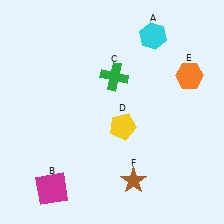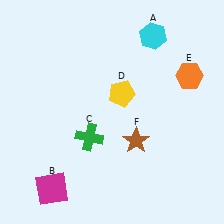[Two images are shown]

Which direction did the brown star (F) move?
The brown star (F) moved up.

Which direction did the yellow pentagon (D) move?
The yellow pentagon (D) moved up.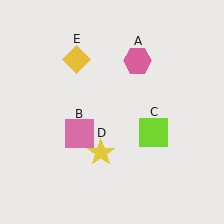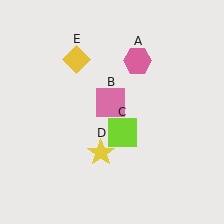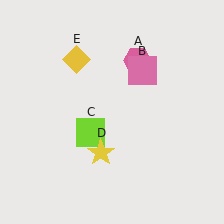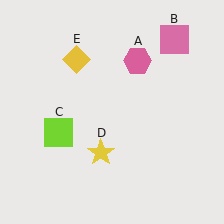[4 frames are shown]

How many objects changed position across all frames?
2 objects changed position: pink square (object B), lime square (object C).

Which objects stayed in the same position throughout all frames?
Pink hexagon (object A) and yellow star (object D) and yellow diamond (object E) remained stationary.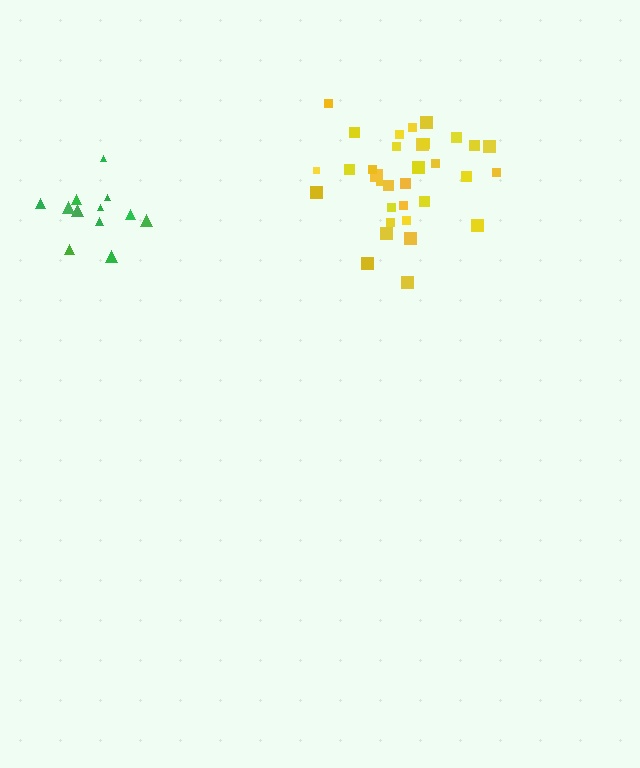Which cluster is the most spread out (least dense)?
Green.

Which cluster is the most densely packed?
Yellow.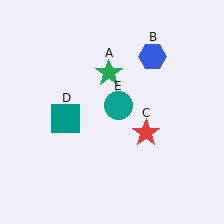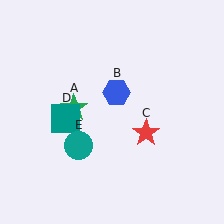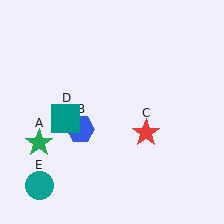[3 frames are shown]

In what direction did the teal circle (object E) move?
The teal circle (object E) moved down and to the left.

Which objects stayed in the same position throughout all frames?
Red star (object C) and teal square (object D) remained stationary.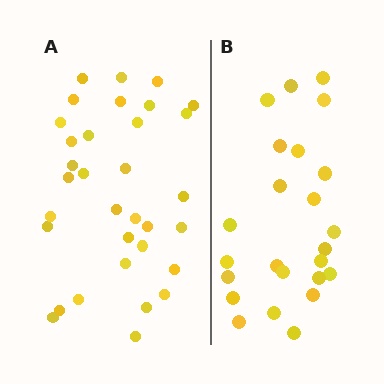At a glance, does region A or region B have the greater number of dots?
Region A (the left region) has more dots.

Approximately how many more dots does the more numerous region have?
Region A has roughly 8 or so more dots than region B.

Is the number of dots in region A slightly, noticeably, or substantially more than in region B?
Region A has noticeably more, but not dramatically so. The ratio is roughly 1.4 to 1.